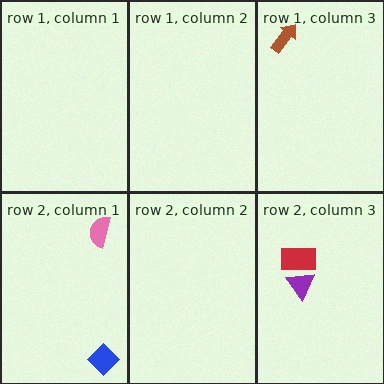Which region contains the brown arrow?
The row 1, column 3 region.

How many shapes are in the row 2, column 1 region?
2.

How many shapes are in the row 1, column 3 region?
1.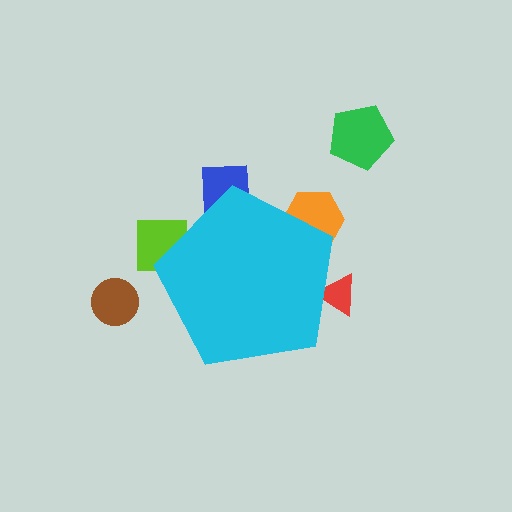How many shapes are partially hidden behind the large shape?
4 shapes are partially hidden.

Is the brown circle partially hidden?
No, the brown circle is fully visible.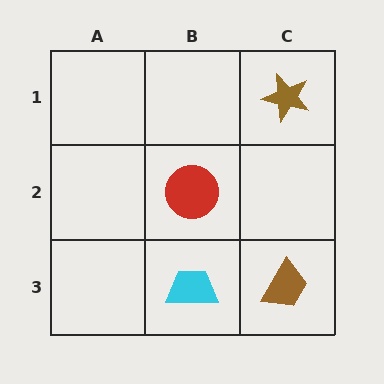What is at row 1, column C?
A brown star.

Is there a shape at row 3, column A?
No, that cell is empty.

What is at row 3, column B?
A cyan trapezoid.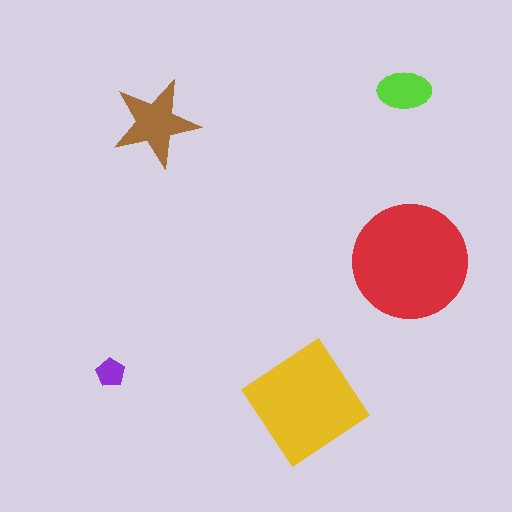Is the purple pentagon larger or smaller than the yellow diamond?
Smaller.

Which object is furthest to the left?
The purple pentagon is leftmost.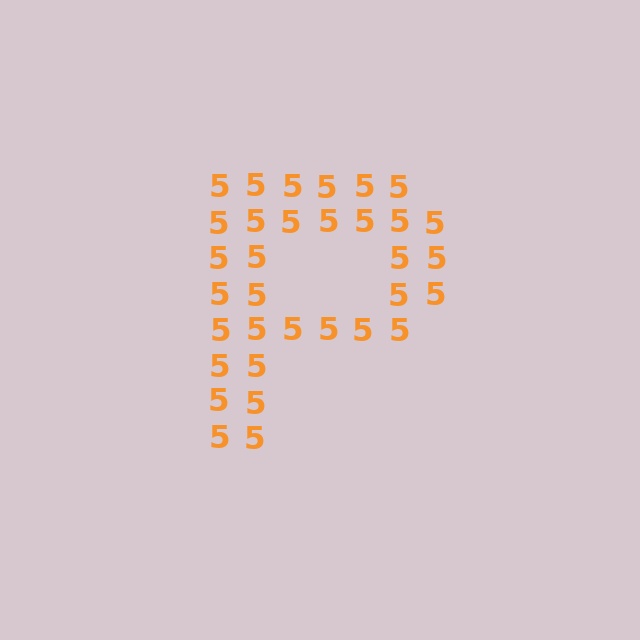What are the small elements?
The small elements are digit 5's.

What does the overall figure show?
The overall figure shows the letter P.